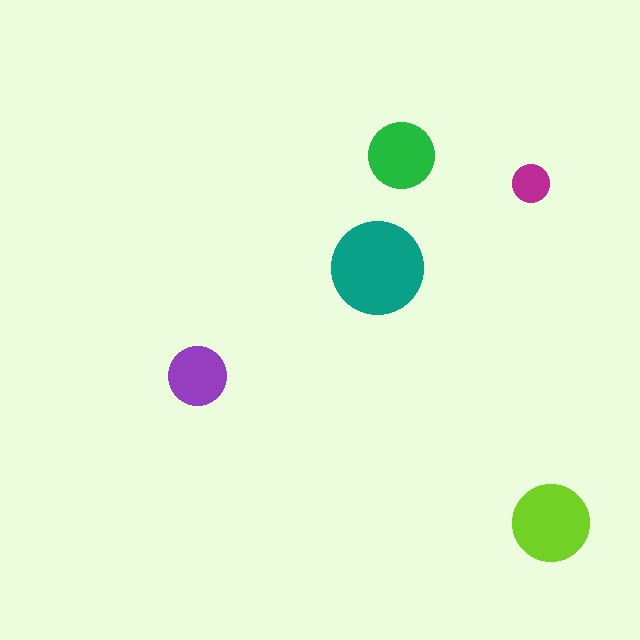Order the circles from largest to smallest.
the teal one, the lime one, the green one, the purple one, the magenta one.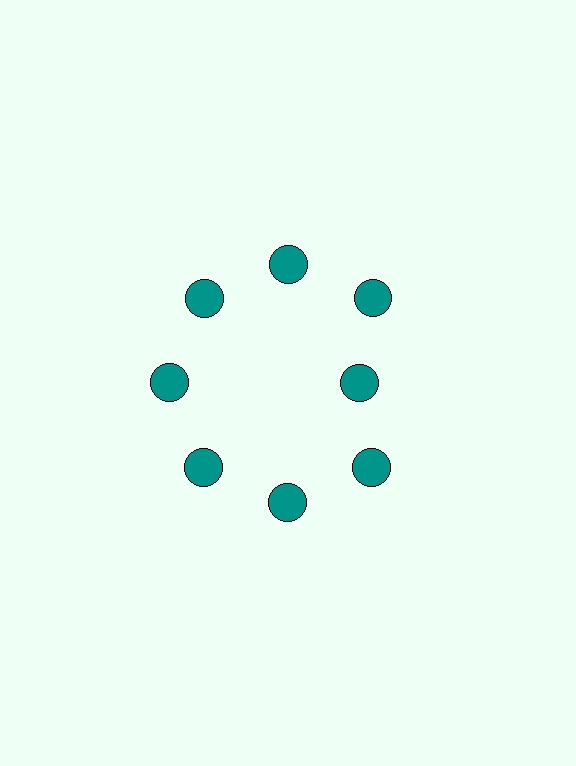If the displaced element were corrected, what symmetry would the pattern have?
It would have 8-fold rotational symmetry — the pattern would map onto itself every 45 degrees.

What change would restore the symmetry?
The symmetry would be restored by moving it outward, back onto the ring so that all 8 circles sit at equal angles and equal distance from the center.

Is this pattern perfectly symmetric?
No. The 8 teal circles are arranged in a ring, but one element near the 3 o'clock position is pulled inward toward the center, breaking the 8-fold rotational symmetry.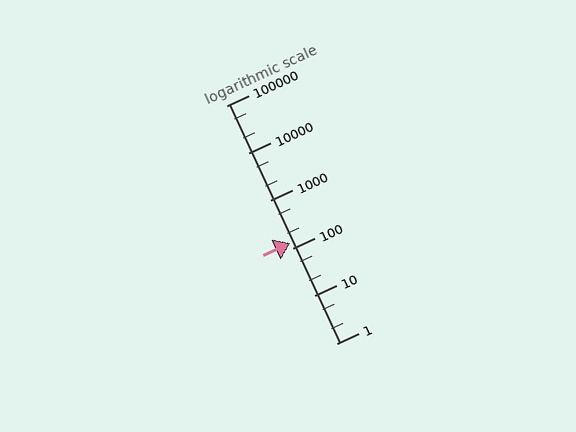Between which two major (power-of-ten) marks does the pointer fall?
The pointer is between 100 and 1000.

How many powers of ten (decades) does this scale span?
The scale spans 5 decades, from 1 to 100000.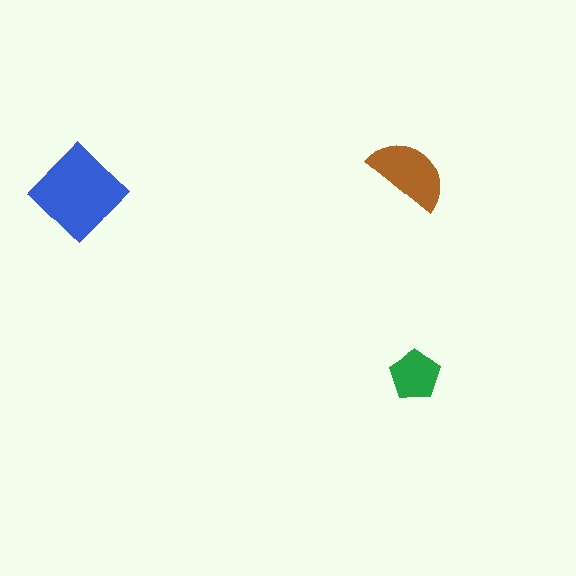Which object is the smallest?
The green pentagon.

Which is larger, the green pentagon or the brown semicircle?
The brown semicircle.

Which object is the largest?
The blue diamond.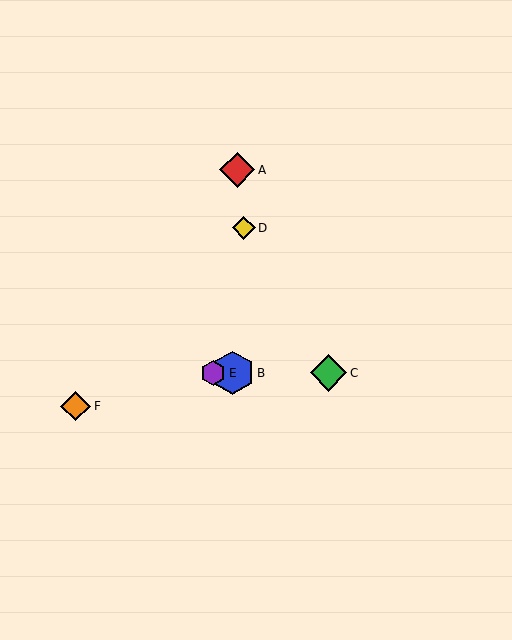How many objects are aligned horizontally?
3 objects (B, C, E) are aligned horizontally.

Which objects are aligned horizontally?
Objects B, C, E are aligned horizontally.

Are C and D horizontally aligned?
No, C is at y≈373 and D is at y≈228.